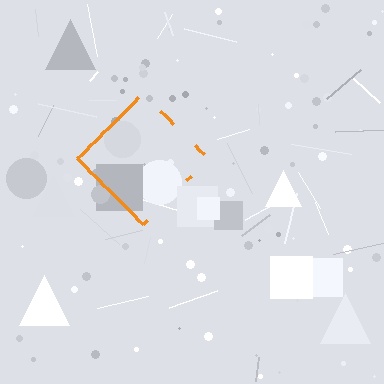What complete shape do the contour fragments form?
The contour fragments form a diamond.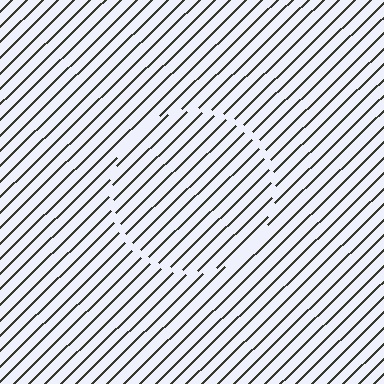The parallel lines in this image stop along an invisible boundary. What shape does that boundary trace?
An illusory circle. The interior of the shape contains the same grating, shifted by half a period — the contour is defined by the phase discontinuity where line-ends from the inner and outer gratings abut.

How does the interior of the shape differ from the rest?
The interior of the shape contains the same grating, shifted by half a period — the contour is defined by the phase discontinuity where line-ends from the inner and outer gratings abut.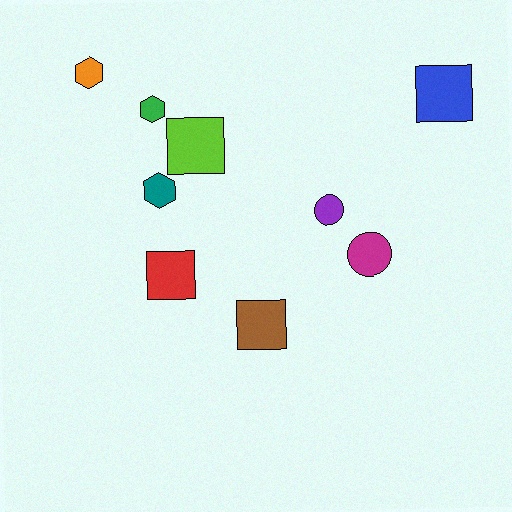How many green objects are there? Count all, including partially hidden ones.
There is 1 green object.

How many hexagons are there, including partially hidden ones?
There are 3 hexagons.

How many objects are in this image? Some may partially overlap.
There are 9 objects.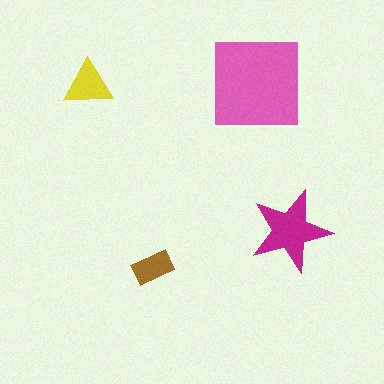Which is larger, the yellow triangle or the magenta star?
The magenta star.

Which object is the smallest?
The brown rectangle.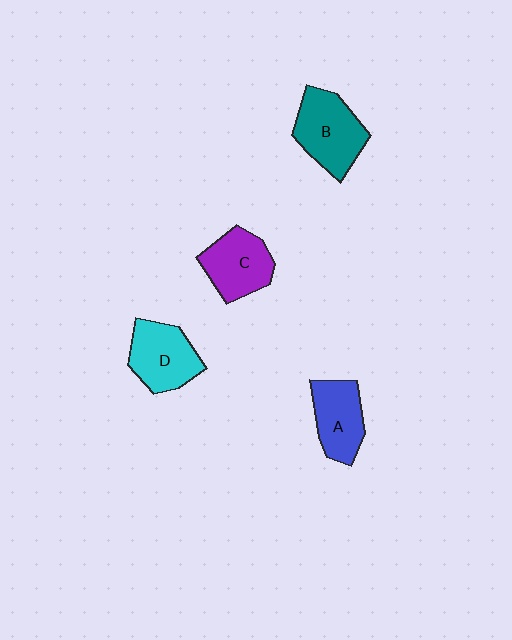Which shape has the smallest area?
Shape A (blue).